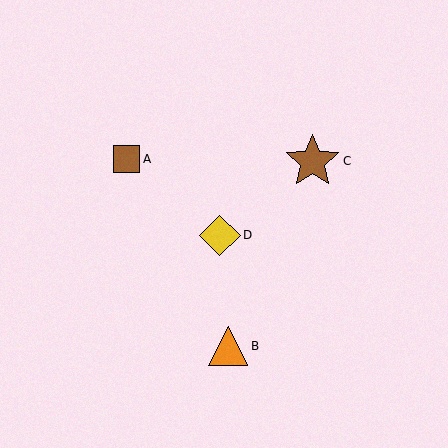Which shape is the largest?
The brown star (labeled C) is the largest.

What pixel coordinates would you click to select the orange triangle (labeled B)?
Click at (228, 346) to select the orange triangle B.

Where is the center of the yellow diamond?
The center of the yellow diamond is at (220, 235).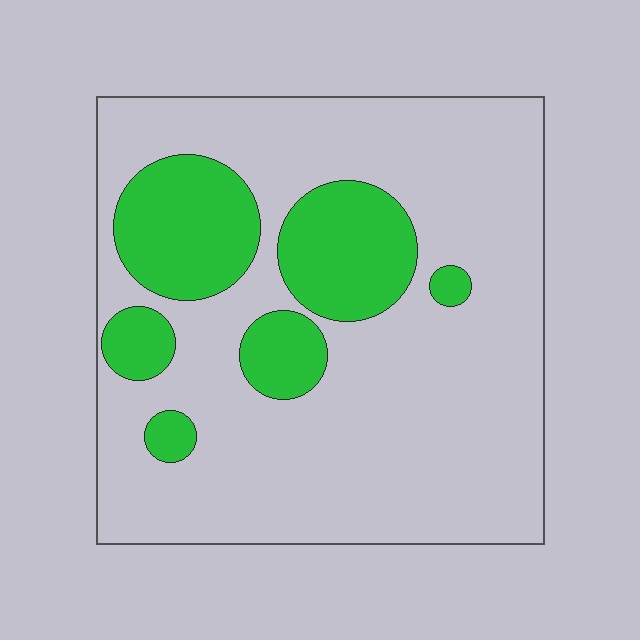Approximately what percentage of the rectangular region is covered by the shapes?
Approximately 25%.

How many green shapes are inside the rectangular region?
6.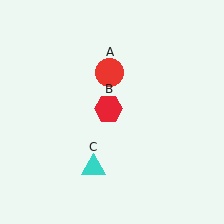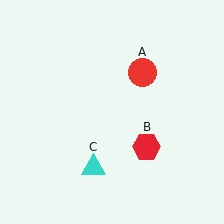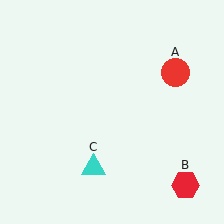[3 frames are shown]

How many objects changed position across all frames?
2 objects changed position: red circle (object A), red hexagon (object B).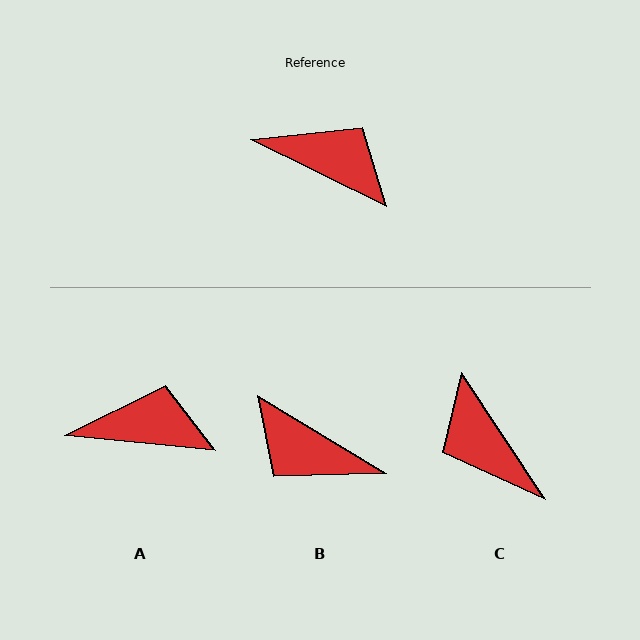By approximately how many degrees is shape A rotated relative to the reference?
Approximately 21 degrees counter-clockwise.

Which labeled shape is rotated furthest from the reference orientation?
B, about 175 degrees away.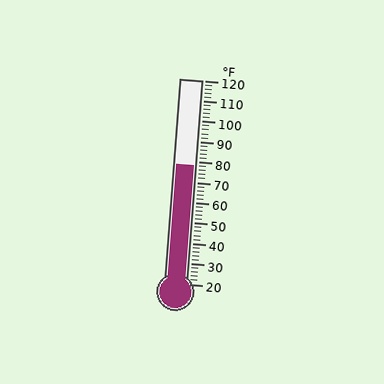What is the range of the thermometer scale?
The thermometer scale ranges from 20°F to 120°F.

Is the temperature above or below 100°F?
The temperature is below 100°F.